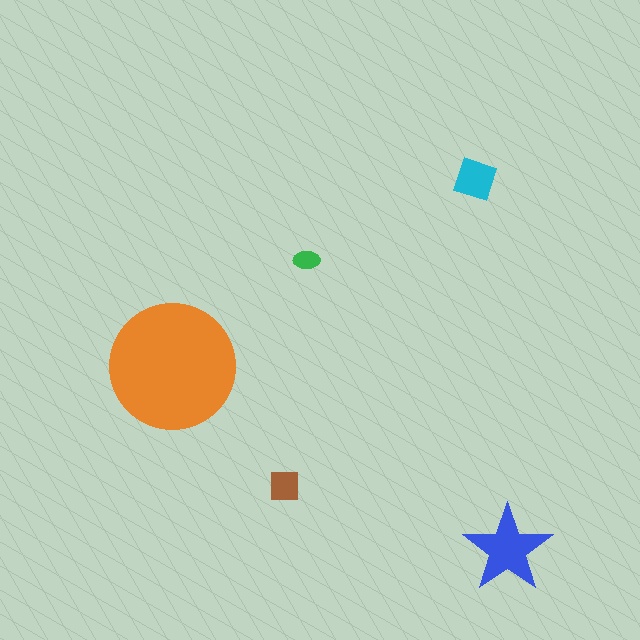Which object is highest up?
The cyan diamond is topmost.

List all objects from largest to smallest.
The orange circle, the blue star, the cyan diamond, the brown square, the green ellipse.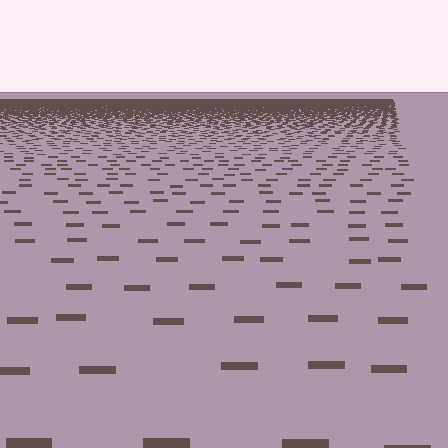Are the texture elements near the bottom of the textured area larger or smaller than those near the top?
Larger. Near the bottom, elements are closer to the viewer and appear at a bigger on-screen size.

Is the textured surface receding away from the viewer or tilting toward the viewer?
The surface is receding away from the viewer. Texture elements get smaller and denser toward the top.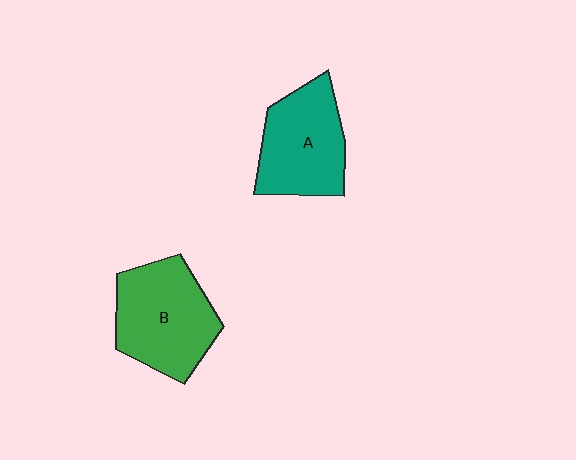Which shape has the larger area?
Shape B (green).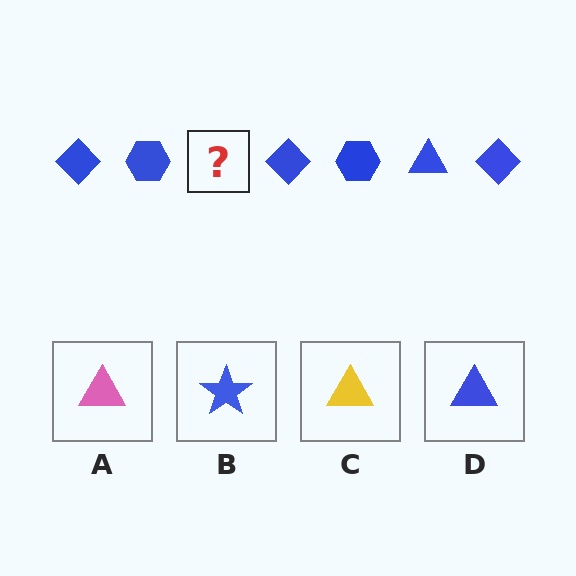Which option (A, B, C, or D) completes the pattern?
D.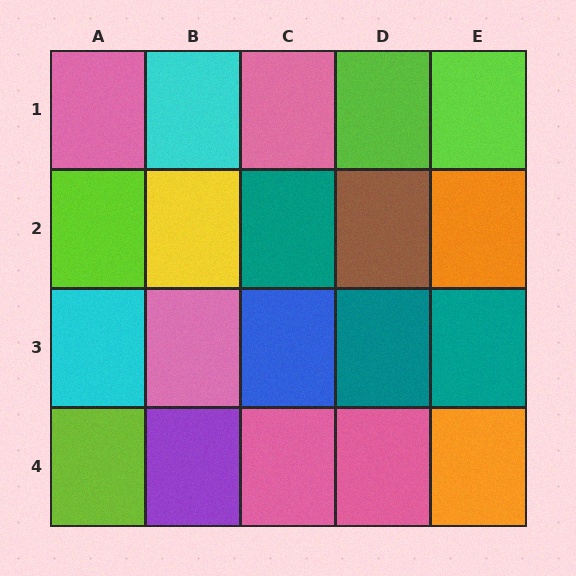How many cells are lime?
4 cells are lime.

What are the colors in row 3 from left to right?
Cyan, pink, blue, teal, teal.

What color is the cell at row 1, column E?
Lime.